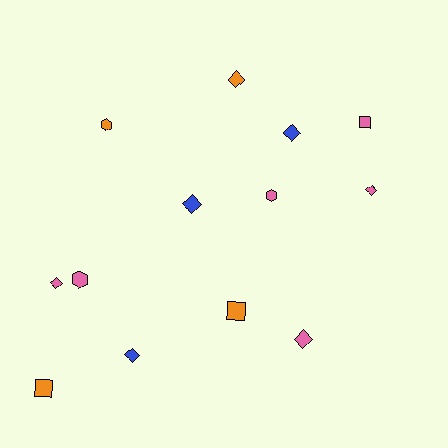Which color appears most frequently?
Pink, with 6 objects.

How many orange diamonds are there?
There is 1 orange diamond.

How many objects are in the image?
There are 13 objects.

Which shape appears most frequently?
Diamond, with 7 objects.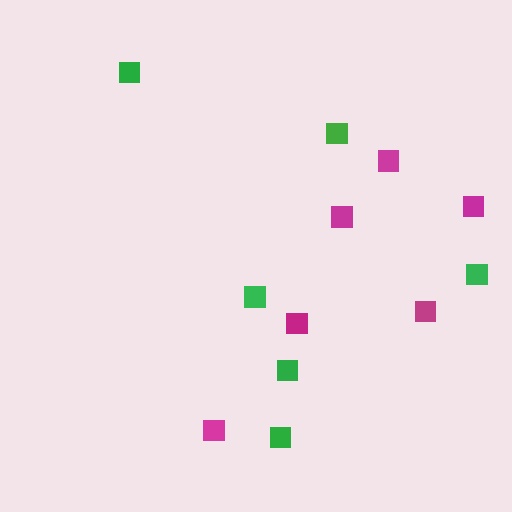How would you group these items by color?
There are 2 groups: one group of magenta squares (6) and one group of green squares (6).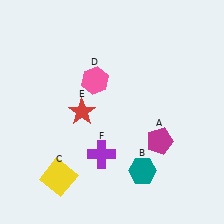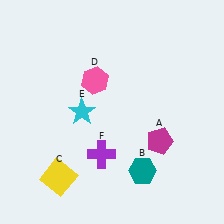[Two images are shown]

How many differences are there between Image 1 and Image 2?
There is 1 difference between the two images.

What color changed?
The star (E) changed from red in Image 1 to cyan in Image 2.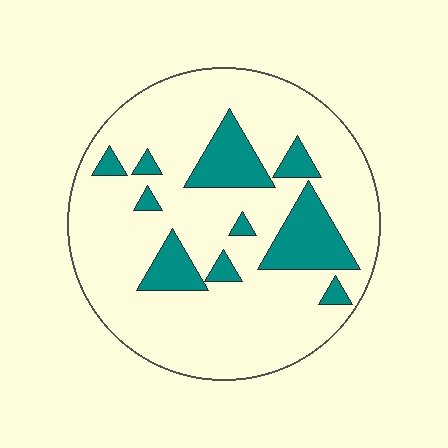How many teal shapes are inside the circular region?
10.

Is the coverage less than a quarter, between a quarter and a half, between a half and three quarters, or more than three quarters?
Less than a quarter.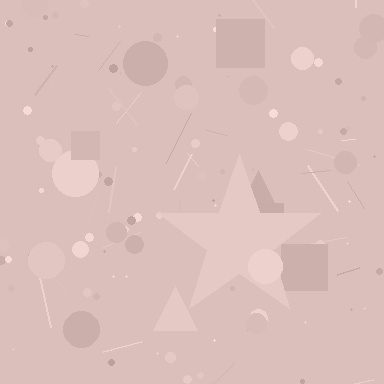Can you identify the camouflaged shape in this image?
The camouflaged shape is a star.